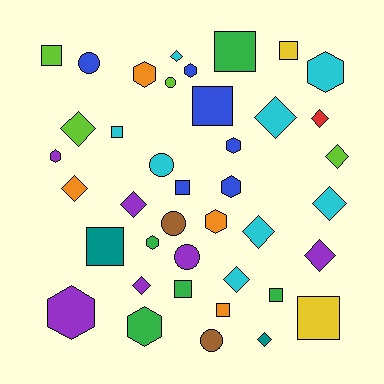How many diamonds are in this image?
There are 13 diamonds.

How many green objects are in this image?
There are 5 green objects.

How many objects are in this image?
There are 40 objects.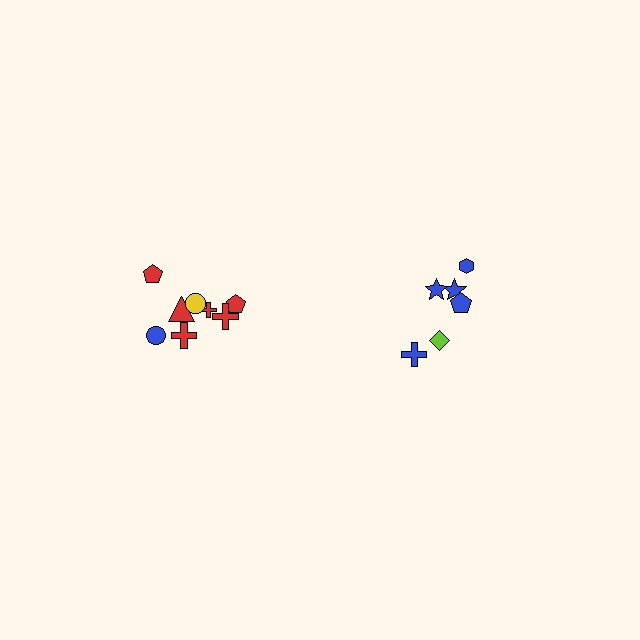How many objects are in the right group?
There are 6 objects.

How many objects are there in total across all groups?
There are 14 objects.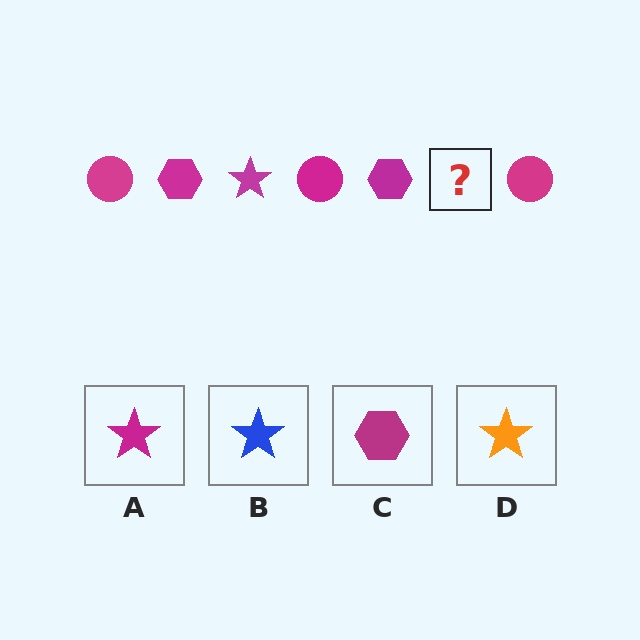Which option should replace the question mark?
Option A.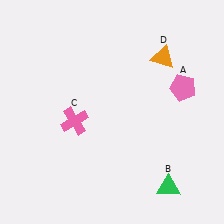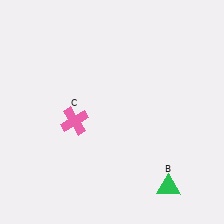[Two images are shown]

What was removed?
The pink pentagon (A), the orange triangle (D) were removed in Image 2.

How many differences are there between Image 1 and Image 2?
There are 2 differences between the two images.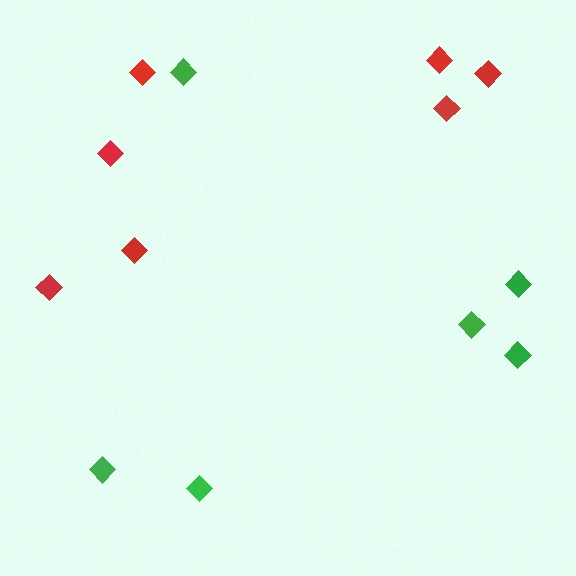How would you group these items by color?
There are 2 groups: one group of green diamonds (6) and one group of red diamonds (7).